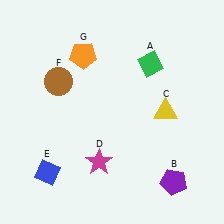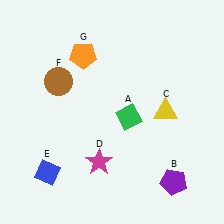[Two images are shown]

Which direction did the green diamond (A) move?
The green diamond (A) moved down.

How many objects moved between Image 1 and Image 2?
1 object moved between the two images.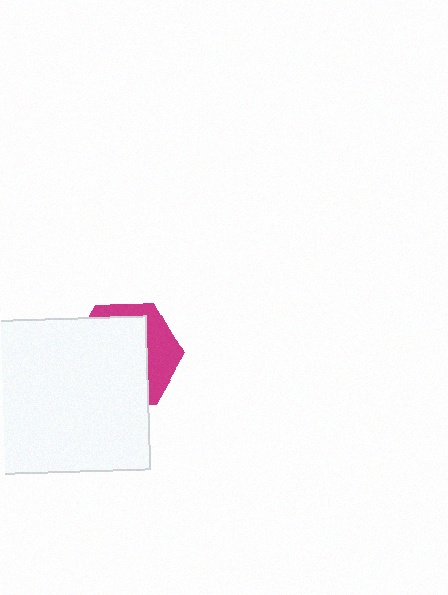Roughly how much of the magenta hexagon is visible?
A small part of it is visible (roughly 33%).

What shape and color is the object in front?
The object in front is a white rectangle.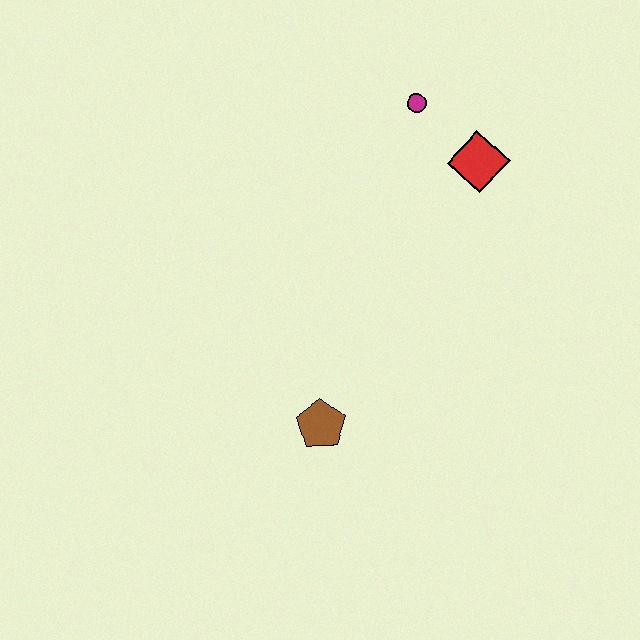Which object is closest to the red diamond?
The magenta circle is closest to the red diamond.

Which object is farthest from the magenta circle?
The brown pentagon is farthest from the magenta circle.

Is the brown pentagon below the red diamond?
Yes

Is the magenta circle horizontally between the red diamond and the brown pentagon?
Yes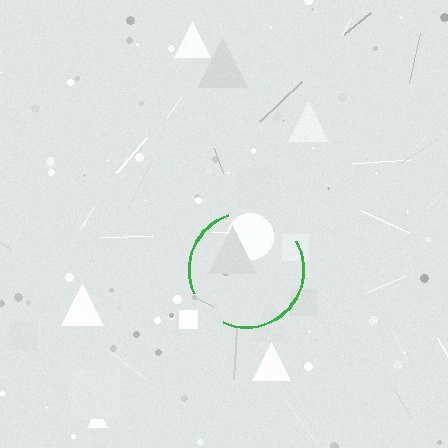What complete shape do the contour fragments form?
The contour fragments form a circle.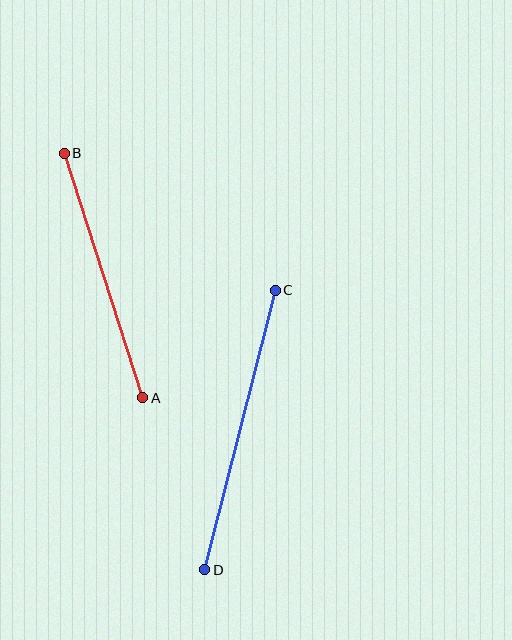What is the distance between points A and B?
The distance is approximately 257 pixels.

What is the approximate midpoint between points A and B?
The midpoint is at approximately (103, 275) pixels.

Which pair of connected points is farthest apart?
Points C and D are farthest apart.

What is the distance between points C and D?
The distance is approximately 289 pixels.